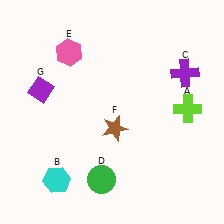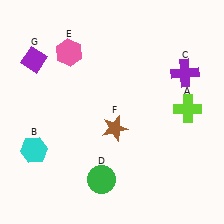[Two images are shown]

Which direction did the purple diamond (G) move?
The purple diamond (G) moved up.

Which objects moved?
The objects that moved are: the cyan hexagon (B), the purple diamond (G).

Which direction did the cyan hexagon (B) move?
The cyan hexagon (B) moved up.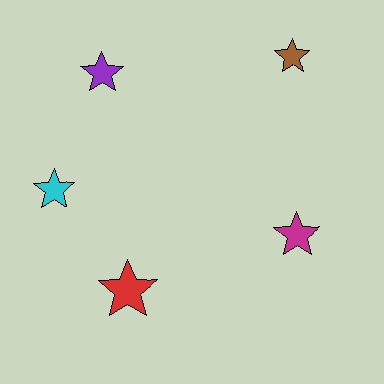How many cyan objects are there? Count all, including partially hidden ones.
There is 1 cyan object.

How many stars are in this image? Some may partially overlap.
There are 5 stars.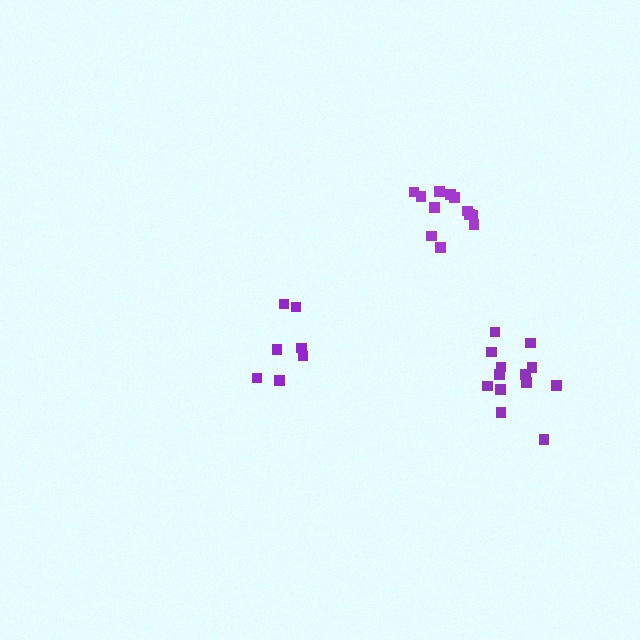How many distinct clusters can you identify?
There are 3 distinct clusters.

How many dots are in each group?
Group 1: 13 dots, Group 2: 7 dots, Group 3: 12 dots (32 total).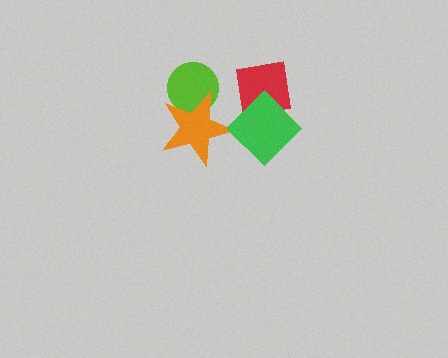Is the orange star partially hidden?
Yes, it is partially covered by another shape.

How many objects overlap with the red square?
1 object overlaps with the red square.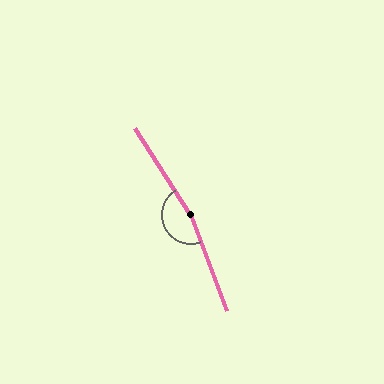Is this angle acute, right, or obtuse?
It is obtuse.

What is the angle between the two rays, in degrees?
Approximately 168 degrees.